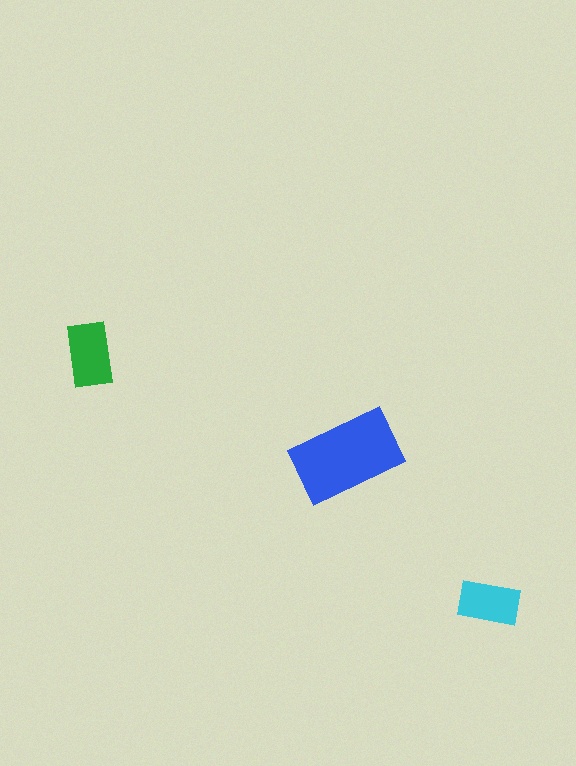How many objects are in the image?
There are 3 objects in the image.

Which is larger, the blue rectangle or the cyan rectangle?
The blue one.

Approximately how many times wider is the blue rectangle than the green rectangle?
About 1.5 times wider.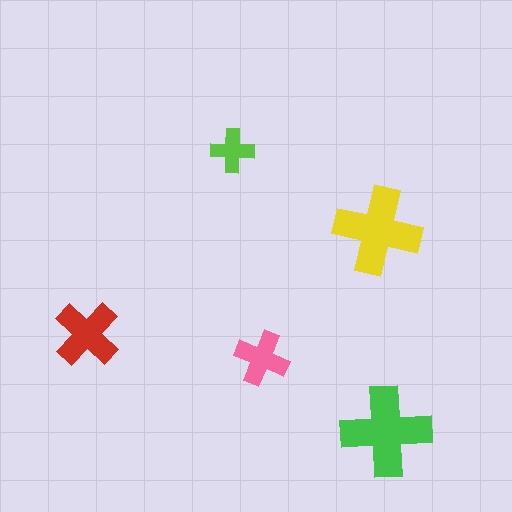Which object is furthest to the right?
The green cross is rightmost.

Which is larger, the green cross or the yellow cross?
The green one.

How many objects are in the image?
There are 5 objects in the image.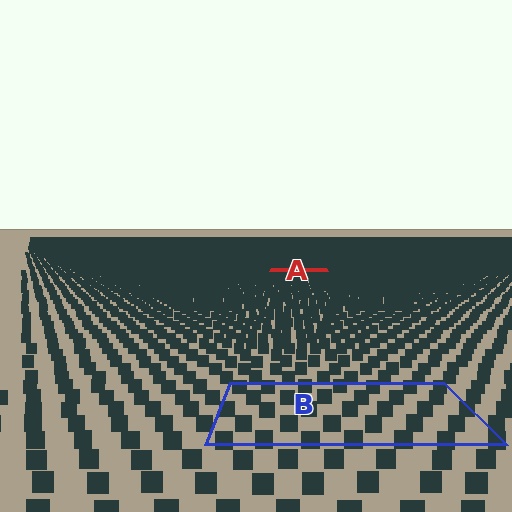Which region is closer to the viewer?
Region B is closer. The texture elements there are larger and more spread out.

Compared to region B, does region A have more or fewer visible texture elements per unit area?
Region A has more texture elements per unit area — they are packed more densely because it is farther away.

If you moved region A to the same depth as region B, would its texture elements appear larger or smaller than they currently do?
They would appear larger. At a closer depth, the same texture elements are projected at a bigger on-screen size.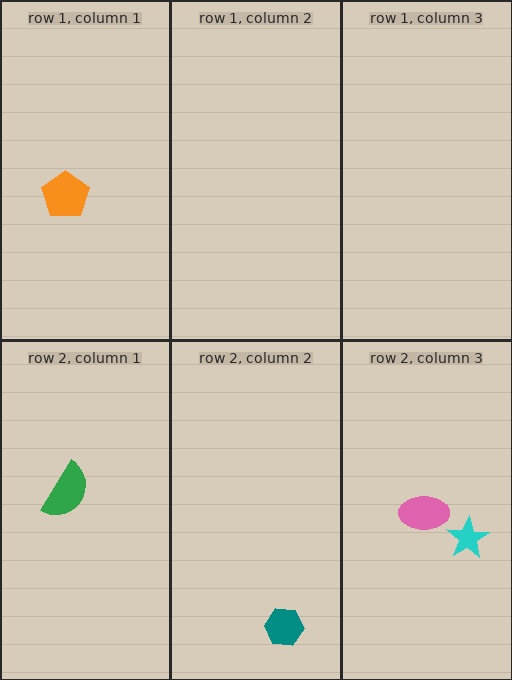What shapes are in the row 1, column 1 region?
The orange pentagon.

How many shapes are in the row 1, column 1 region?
1.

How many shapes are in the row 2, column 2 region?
1.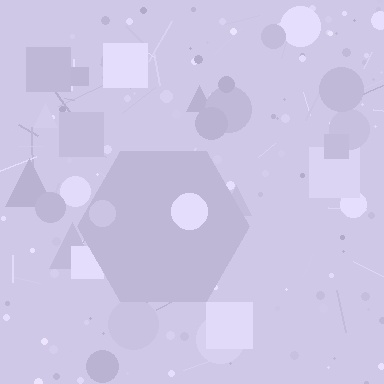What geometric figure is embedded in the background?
A hexagon is embedded in the background.